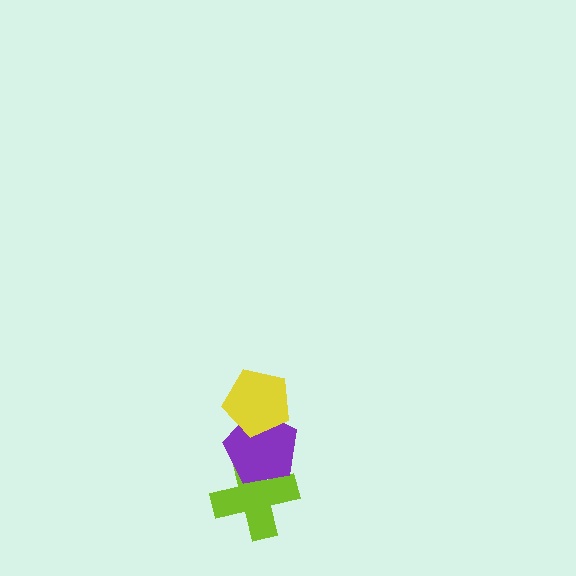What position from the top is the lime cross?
The lime cross is 3rd from the top.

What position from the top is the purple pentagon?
The purple pentagon is 2nd from the top.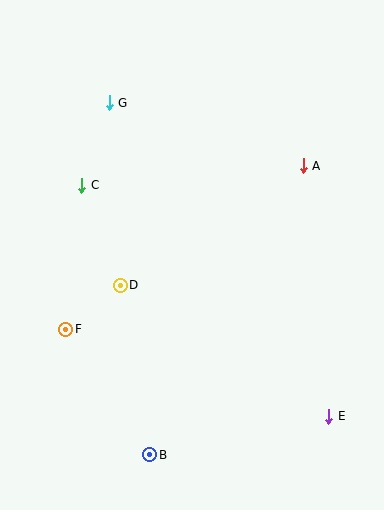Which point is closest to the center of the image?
Point D at (120, 285) is closest to the center.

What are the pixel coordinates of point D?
Point D is at (120, 285).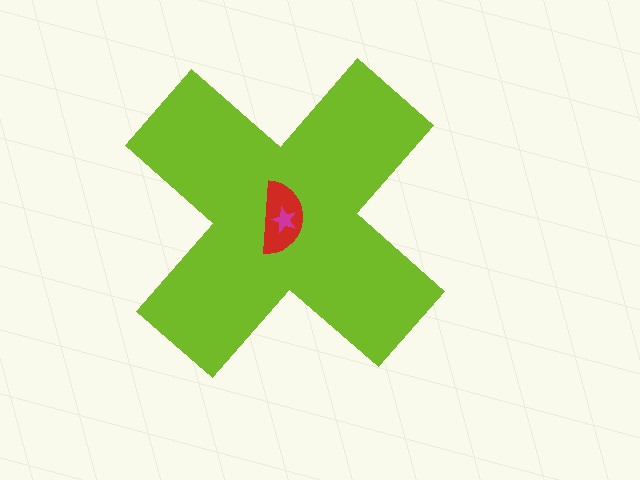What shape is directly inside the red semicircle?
The magenta star.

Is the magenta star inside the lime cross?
Yes.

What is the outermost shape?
The lime cross.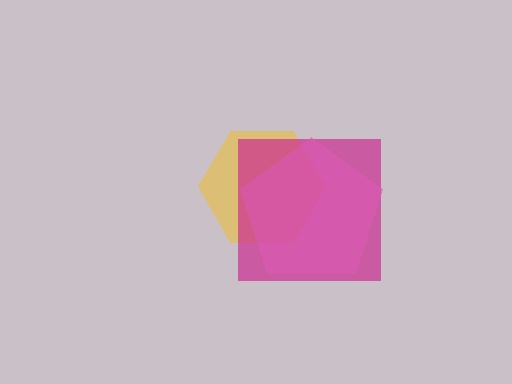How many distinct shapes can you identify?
There are 3 distinct shapes: a yellow hexagon, a magenta square, a pink pentagon.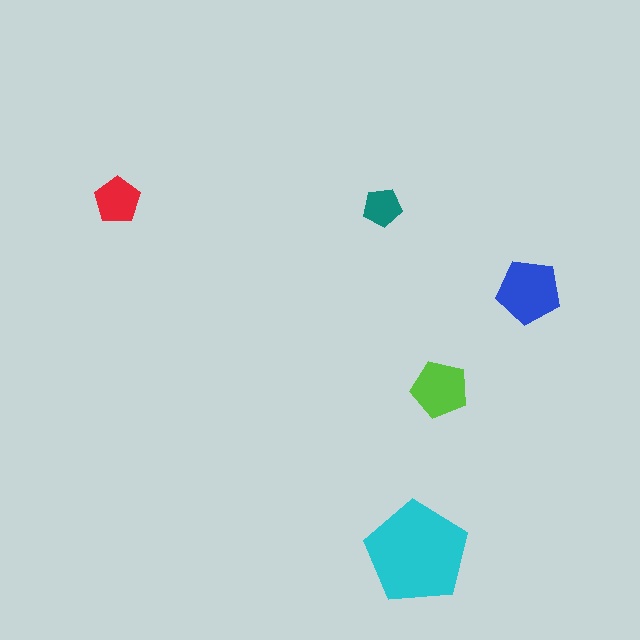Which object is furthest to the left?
The red pentagon is leftmost.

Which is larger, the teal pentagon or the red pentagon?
The red one.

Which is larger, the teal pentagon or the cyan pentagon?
The cyan one.